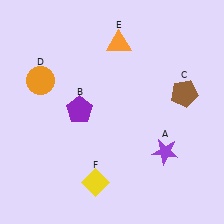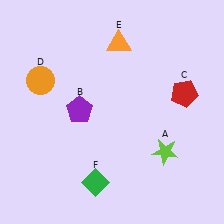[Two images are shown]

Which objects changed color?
A changed from purple to lime. C changed from brown to red. F changed from yellow to green.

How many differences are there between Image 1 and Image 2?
There are 3 differences between the two images.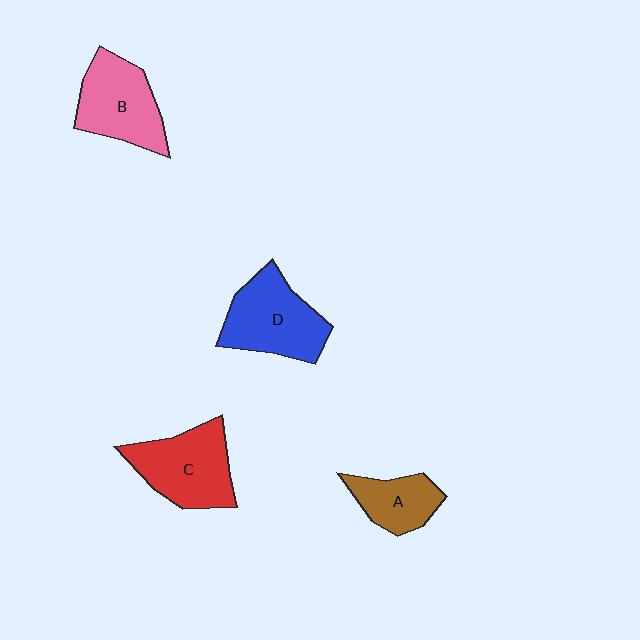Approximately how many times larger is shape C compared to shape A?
Approximately 1.6 times.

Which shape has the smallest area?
Shape A (brown).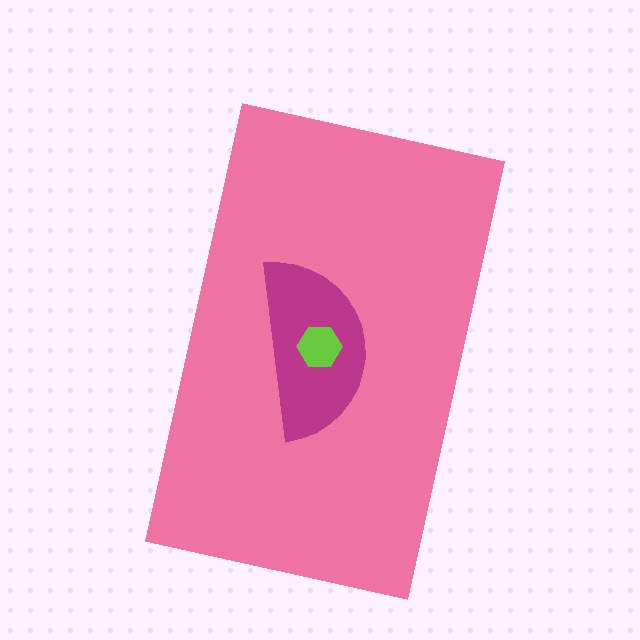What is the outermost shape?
The pink rectangle.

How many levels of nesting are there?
3.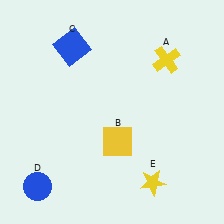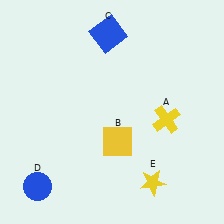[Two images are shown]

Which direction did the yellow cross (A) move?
The yellow cross (A) moved down.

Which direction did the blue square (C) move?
The blue square (C) moved right.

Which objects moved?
The objects that moved are: the yellow cross (A), the blue square (C).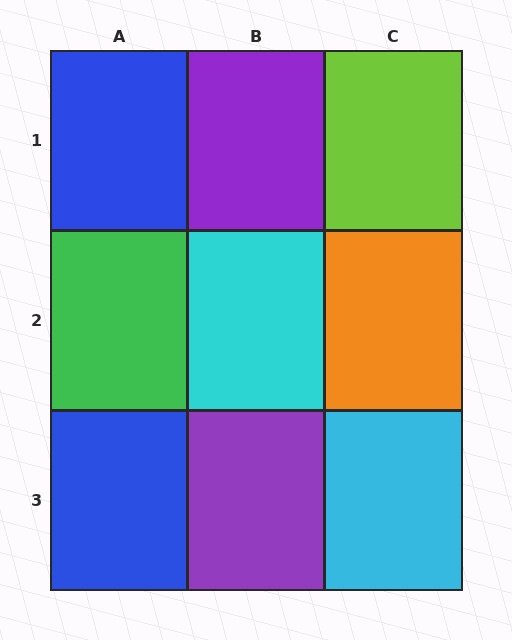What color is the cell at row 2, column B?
Cyan.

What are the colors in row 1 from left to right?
Blue, purple, lime.